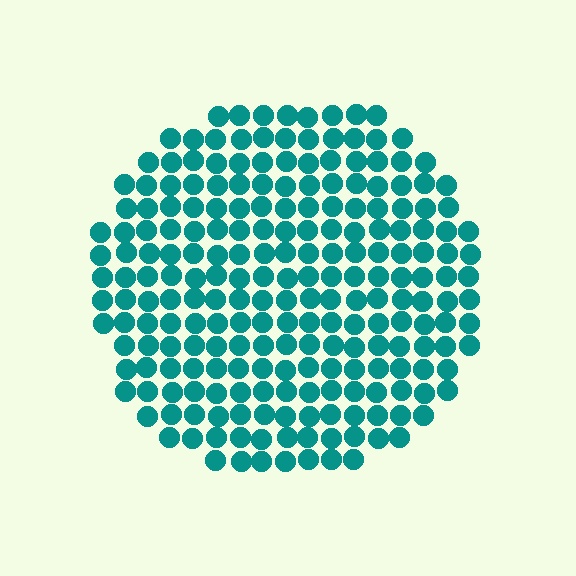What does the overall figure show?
The overall figure shows a circle.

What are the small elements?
The small elements are circles.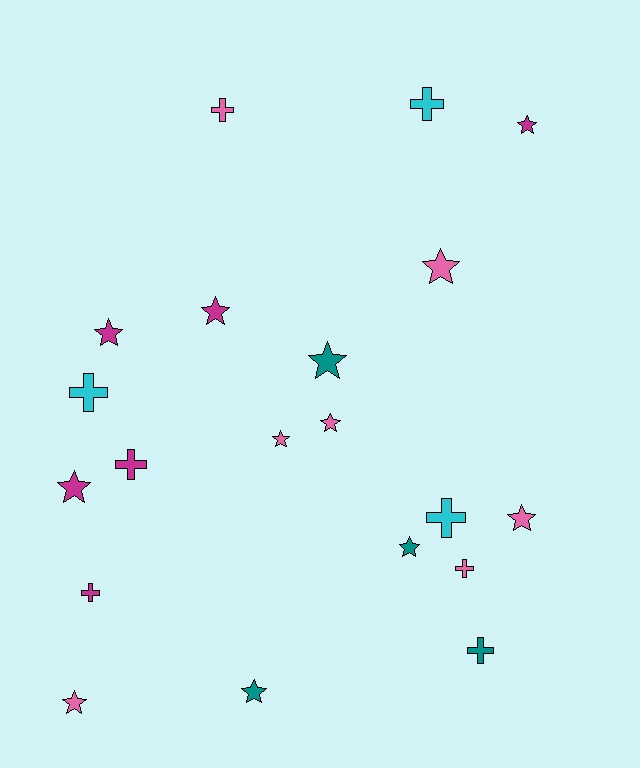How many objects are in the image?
There are 20 objects.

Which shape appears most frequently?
Star, with 12 objects.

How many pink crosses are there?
There are 2 pink crosses.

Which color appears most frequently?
Pink, with 7 objects.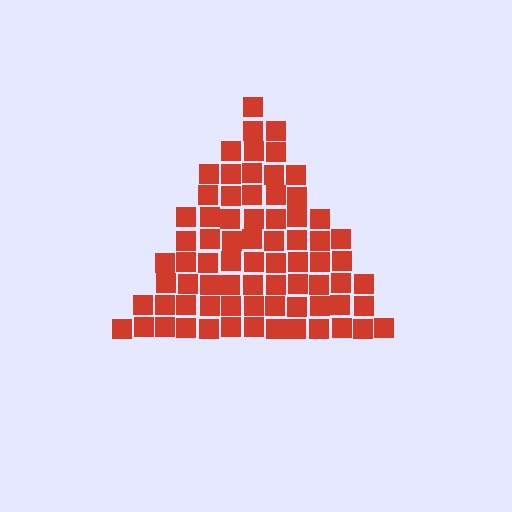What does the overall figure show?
The overall figure shows a triangle.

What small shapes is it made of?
It is made of small squares.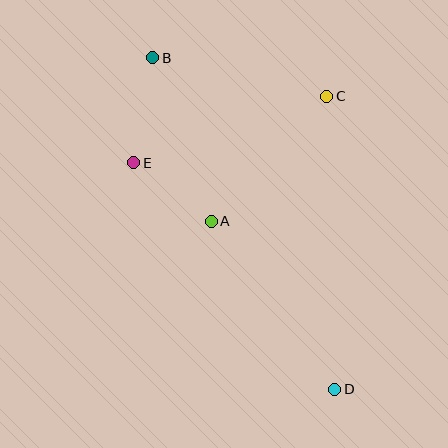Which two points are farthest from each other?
Points B and D are farthest from each other.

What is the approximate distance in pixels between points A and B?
The distance between A and B is approximately 173 pixels.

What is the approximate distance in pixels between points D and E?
The distance between D and E is approximately 303 pixels.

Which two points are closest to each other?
Points A and E are closest to each other.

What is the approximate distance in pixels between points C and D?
The distance between C and D is approximately 293 pixels.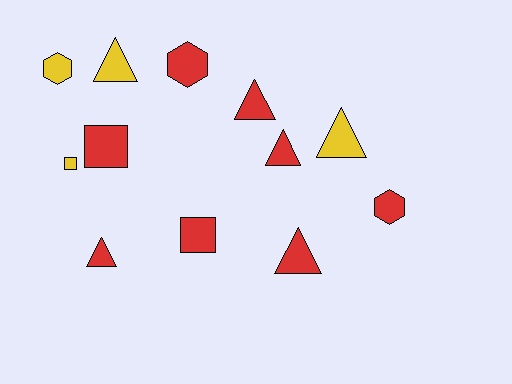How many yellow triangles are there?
There are 2 yellow triangles.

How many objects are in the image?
There are 12 objects.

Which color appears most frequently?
Red, with 8 objects.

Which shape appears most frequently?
Triangle, with 6 objects.